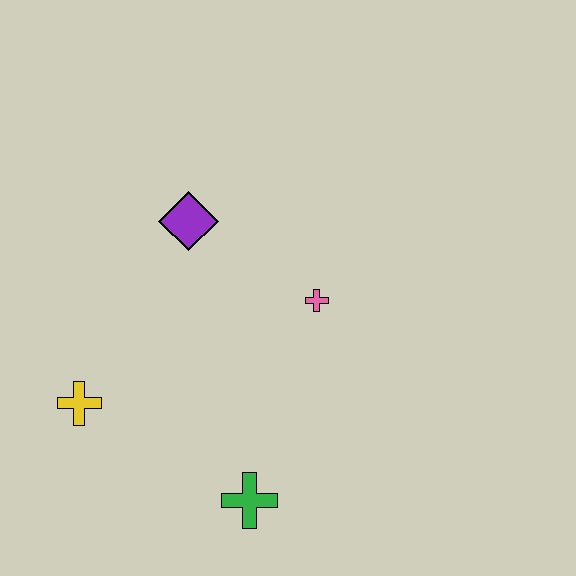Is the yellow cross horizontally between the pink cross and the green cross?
No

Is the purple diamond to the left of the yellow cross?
No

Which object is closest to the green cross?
The yellow cross is closest to the green cross.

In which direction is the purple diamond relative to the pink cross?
The purple diamond is to the left of the pink cross.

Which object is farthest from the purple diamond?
The green cross is farthest from the purple diamond.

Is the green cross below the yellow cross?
Yes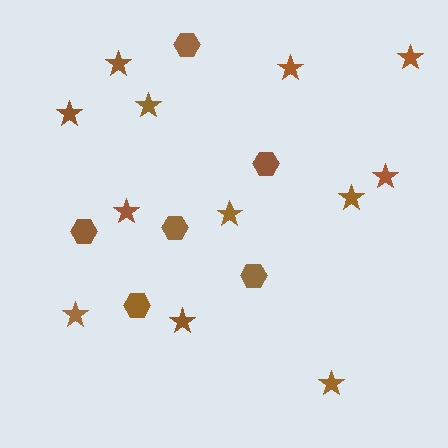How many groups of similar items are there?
There are 2 groups: one group of stars (12) and one group of hexagons (6).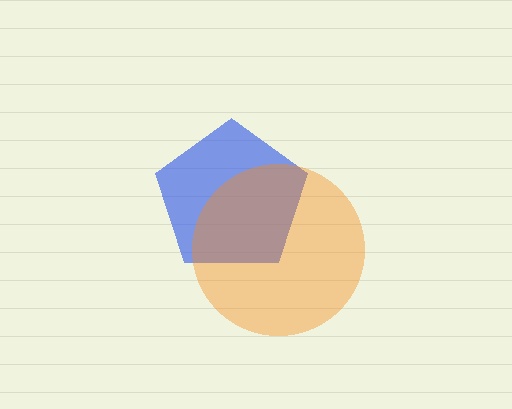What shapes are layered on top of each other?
The layered shapes are: a blue pentagon, an orange circle.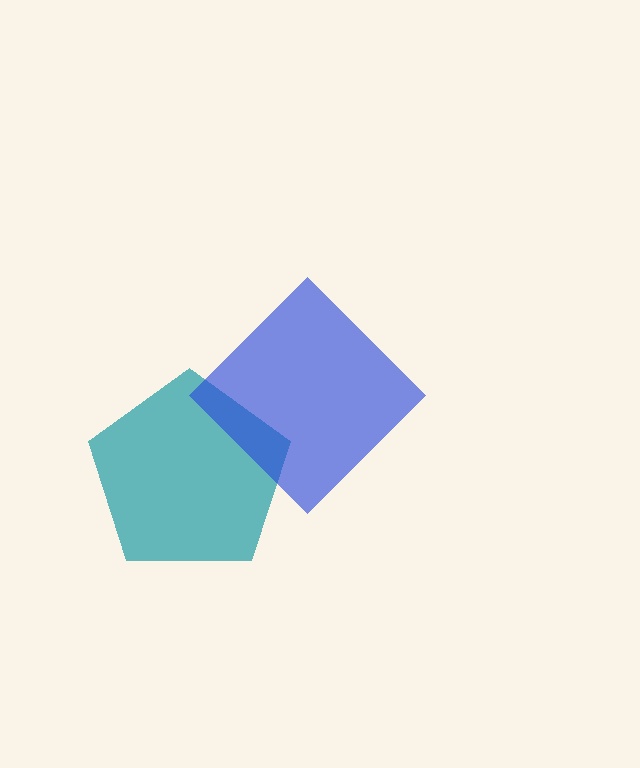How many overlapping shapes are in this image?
There are 2 overlapping shapes in the image.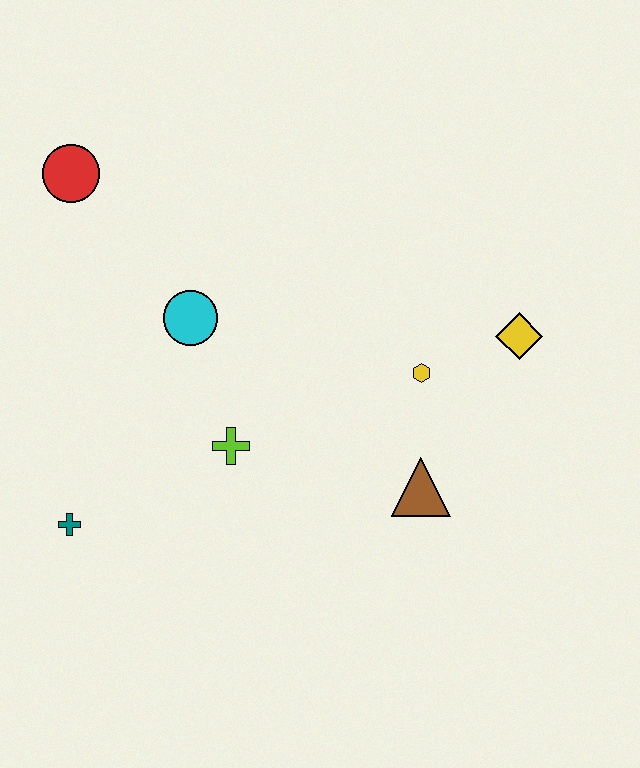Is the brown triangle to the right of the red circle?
Yes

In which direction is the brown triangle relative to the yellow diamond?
The brown triangle is below the yellow diamond.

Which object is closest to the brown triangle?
The yellow hexagon is closest to the brown triangle.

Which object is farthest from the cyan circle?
The yellow diamond is farthest from the cyan circle.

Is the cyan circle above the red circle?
No